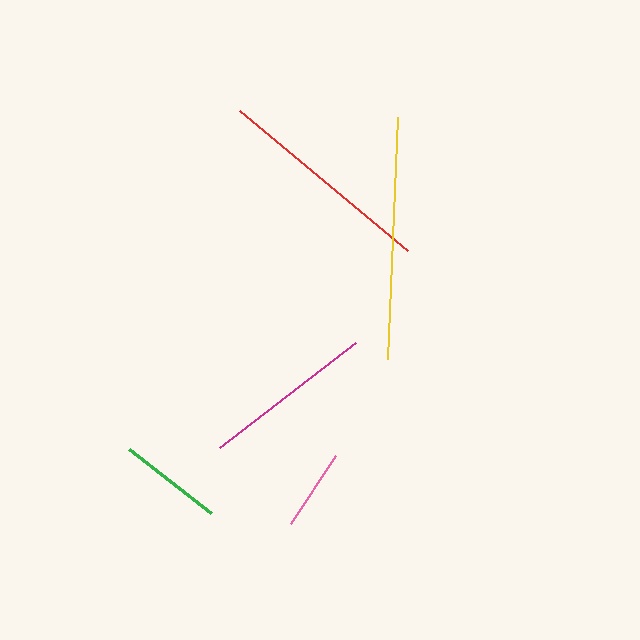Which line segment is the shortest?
The pink line is the shortest at approximately 82 pixels.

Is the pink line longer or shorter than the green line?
The green line is longer than the pink line.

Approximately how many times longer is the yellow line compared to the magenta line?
The yellow line is approximately 1.4 times the length of the magenta line.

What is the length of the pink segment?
The pink segment is approximately 82 pixels long.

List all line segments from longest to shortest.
From longest to shortest: yellow, red, magenta, green, pink.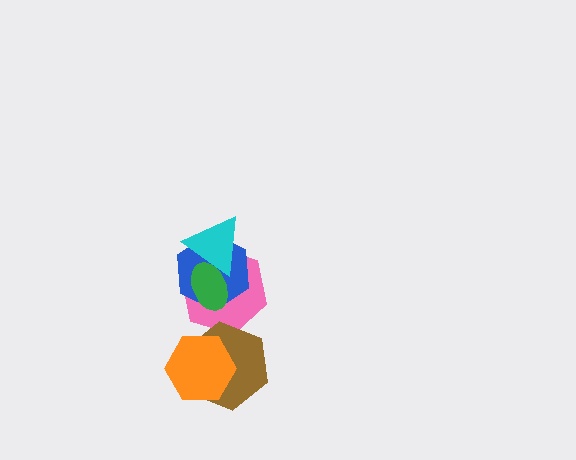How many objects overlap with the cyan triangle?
3 objects overlap with the cyan triangle.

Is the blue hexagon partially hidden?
Yes, it is partially covered by another shape.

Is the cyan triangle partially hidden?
Yes, it is partially covered by another shape.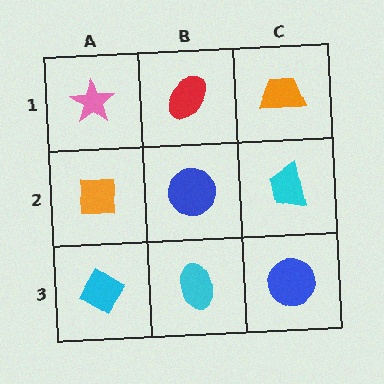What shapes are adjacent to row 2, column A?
A pink star (row 1, column A), a cyan diamond (row 3, column A), a blue circle (row 2, column B).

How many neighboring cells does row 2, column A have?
3.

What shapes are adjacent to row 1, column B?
A blue circle (row 2, column B), a pink star (row 1, column A), an orange trapezoid (row 1, column C).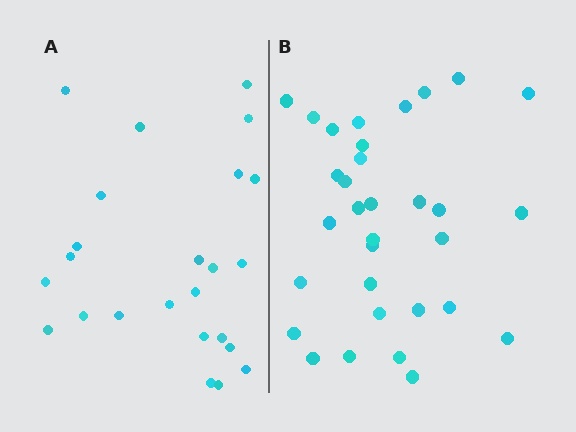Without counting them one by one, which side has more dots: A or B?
Region B (the right region) has more dots.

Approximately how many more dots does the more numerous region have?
Region B has roughly 8 or so more dots than region A.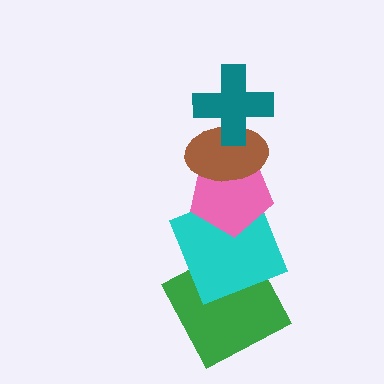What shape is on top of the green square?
The cyan square is on top of the green square.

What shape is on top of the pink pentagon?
The brown ellipse is on top of the pink pentagon.